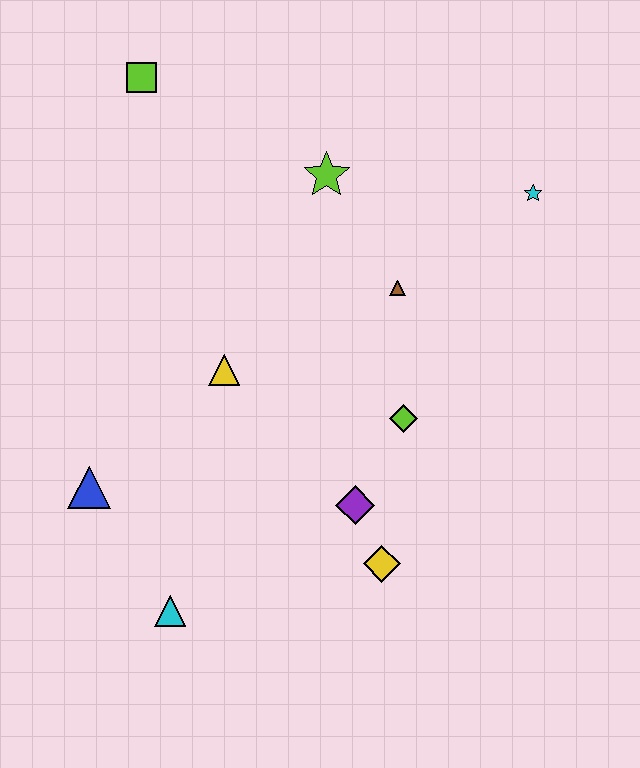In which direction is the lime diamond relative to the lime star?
The lime diamond is below the lime star.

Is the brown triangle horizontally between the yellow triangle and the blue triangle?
No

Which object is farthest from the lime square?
The yellow diamond is farthest from the lime square.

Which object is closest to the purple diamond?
The yellow diamond is closest to the purple diamond.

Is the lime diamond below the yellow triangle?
Yes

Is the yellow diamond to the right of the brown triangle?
No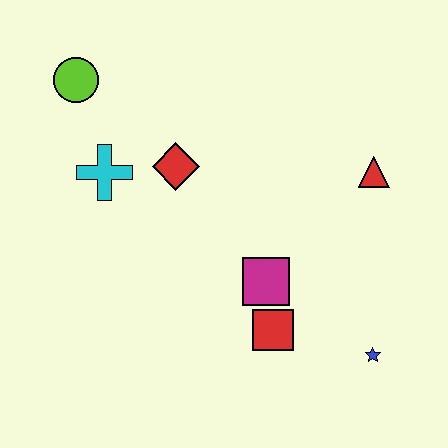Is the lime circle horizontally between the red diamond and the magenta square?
No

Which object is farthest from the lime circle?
The blue star is farthest from the lime circle.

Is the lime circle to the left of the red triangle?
Yes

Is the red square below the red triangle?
Yes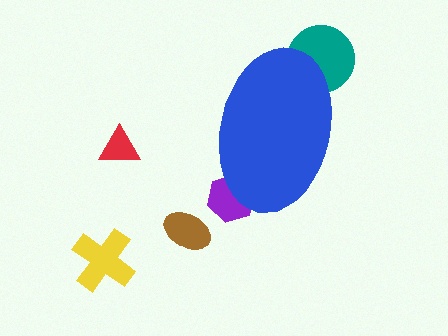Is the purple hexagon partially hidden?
Yes, the purple hexagon is partially hidden behind the blue ellipse.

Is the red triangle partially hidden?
No, the red triangle is fully visible.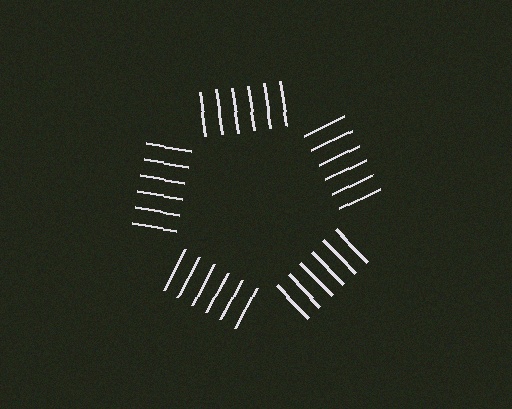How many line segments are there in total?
30 — 6 along each of the 5 edges.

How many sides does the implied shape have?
5 sides — the line-ends trace a pentagon.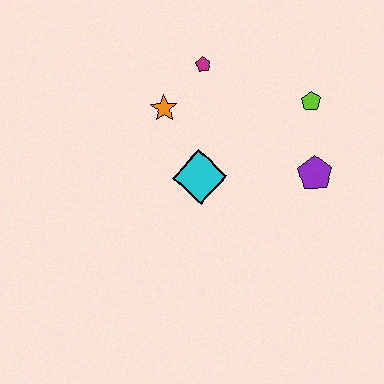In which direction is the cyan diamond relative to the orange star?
The cyan diamond is below the orange star.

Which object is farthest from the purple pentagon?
The orange star is farthest from the purple pentagon.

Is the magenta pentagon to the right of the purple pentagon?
No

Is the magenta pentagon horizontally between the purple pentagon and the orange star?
Yes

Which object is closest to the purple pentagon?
The lime pentagon is closest to the purple pentagon.